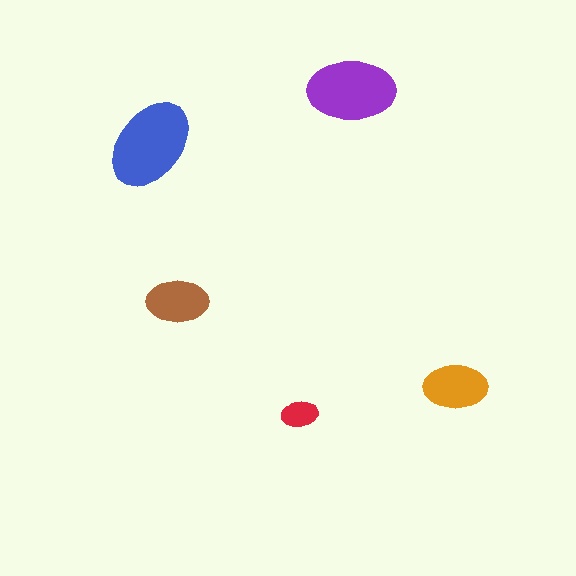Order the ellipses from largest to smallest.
the blue one, the purple one, the orange one, the brown one, the red one.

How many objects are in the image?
There are 5 objects in the image.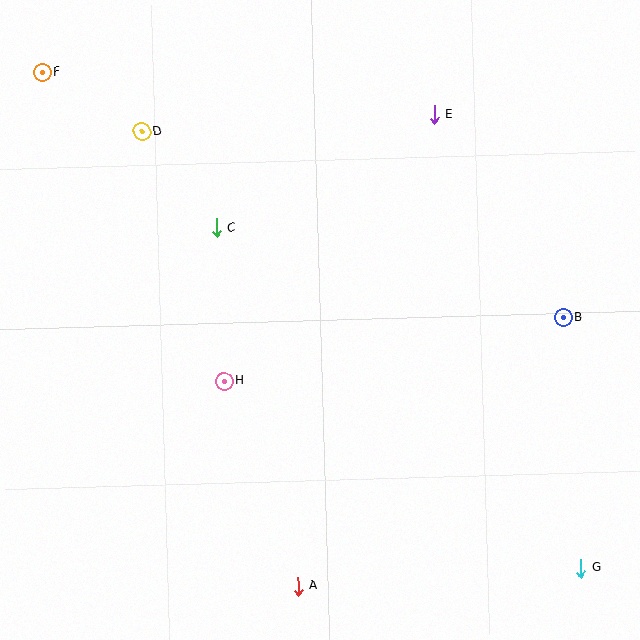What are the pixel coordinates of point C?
Point C is at (216, 228).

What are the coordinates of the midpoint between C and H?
The midpoint between C and H is at (220, 304).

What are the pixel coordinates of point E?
Point E is at (434, 114).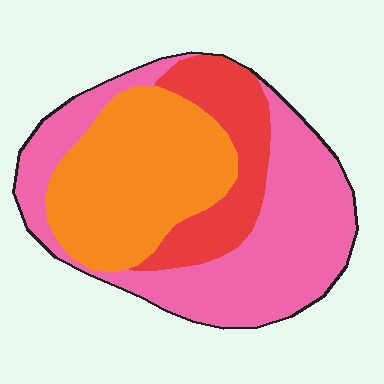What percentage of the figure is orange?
Orange covers around 35% of the figure.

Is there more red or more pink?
Pink.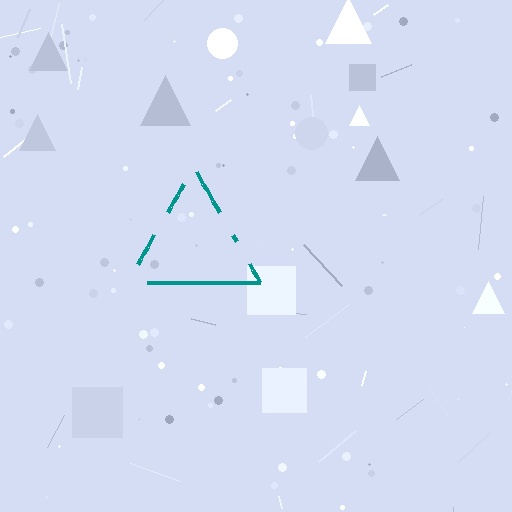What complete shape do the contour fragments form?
The contour fragments form a triangle.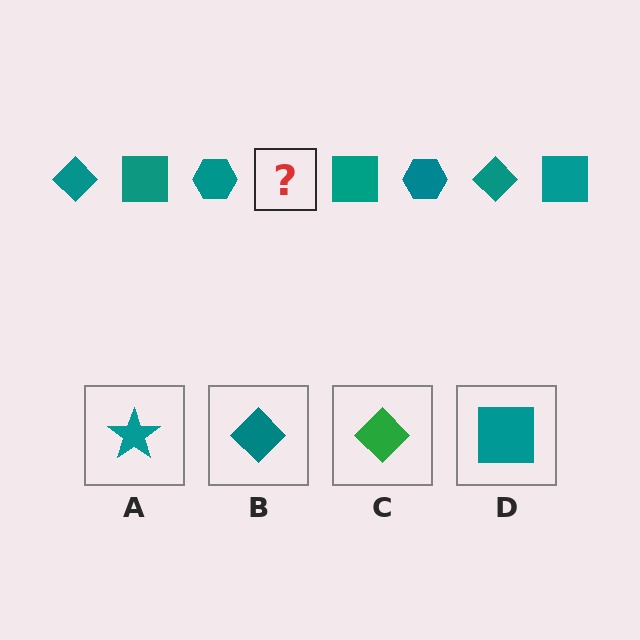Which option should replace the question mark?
Option B.